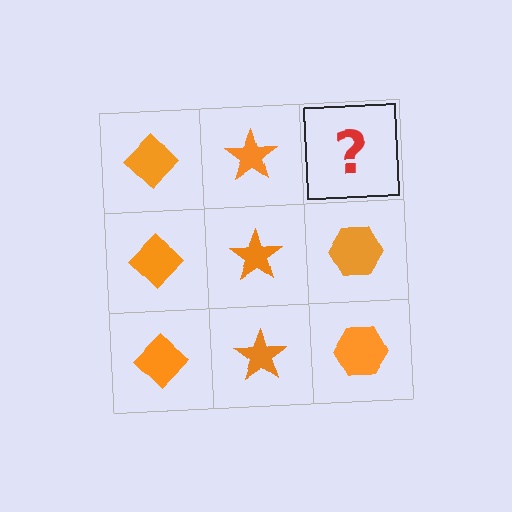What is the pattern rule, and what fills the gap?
The rule is that each column has a consistent shape. The gap should be filled with an orange hexagon.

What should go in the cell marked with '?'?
The missing cell should contain an orange hexagon.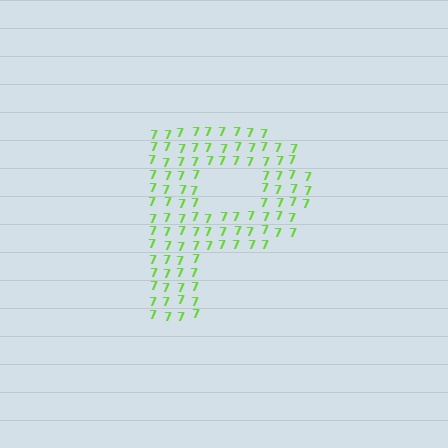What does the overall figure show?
The overall figure shows the letter P.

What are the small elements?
The small elements are digit 7's.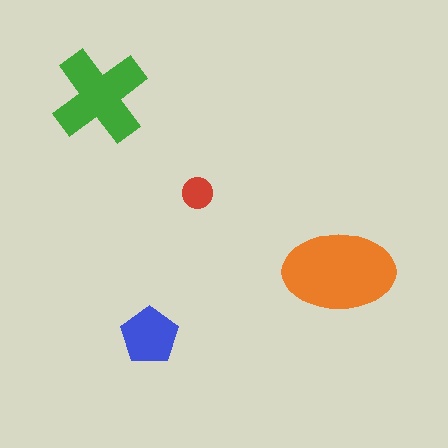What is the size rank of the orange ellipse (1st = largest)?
1st.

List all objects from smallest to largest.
The red circle, the blue pentagon, the green cross, the orange ellipse.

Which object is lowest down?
The blue pentagon is bottommost.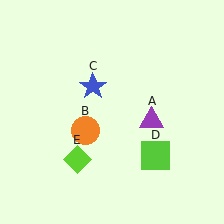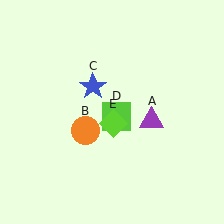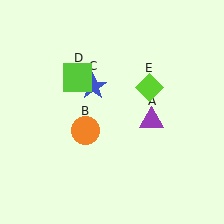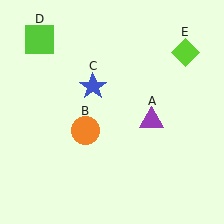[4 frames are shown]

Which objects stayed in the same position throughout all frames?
Purple triangle (object A) and orange circle (object B) and blue star (object C) remained stationary.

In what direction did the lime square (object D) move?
The lime square (object D) moved up and to the left.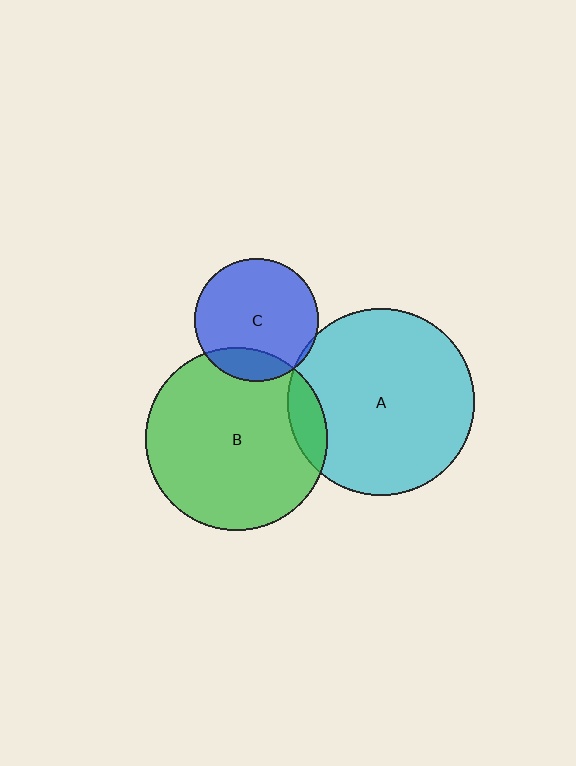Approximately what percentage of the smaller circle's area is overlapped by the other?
Approximately 5%.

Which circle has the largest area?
Circle A (cyan).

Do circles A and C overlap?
Yes.